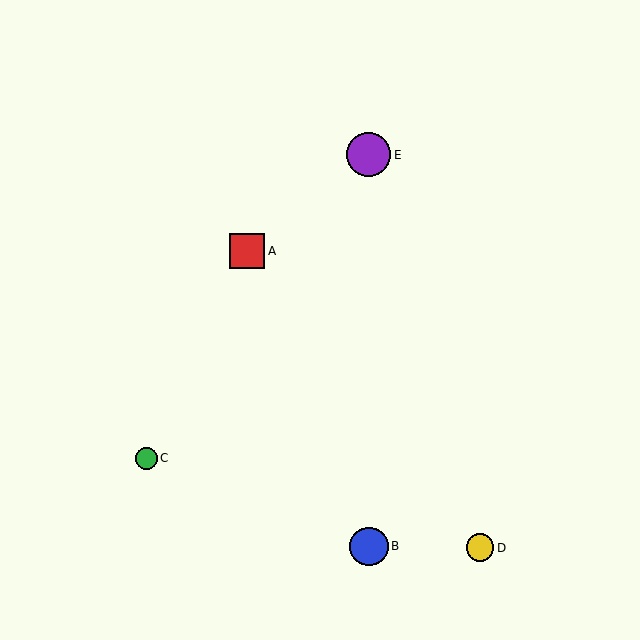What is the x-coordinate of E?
Object E is at x≈369.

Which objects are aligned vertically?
Objects B, E are aligned vertically.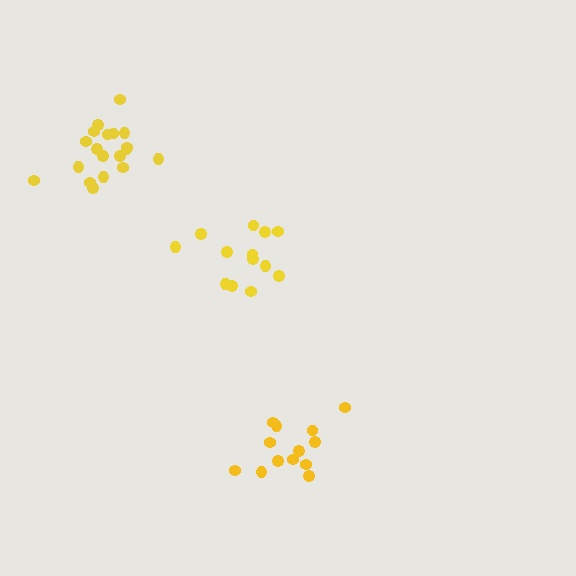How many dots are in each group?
Group 1: 13 dots, Group 2: 13 dots, Group 3: 19 dots (45 total).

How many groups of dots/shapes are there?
There are 3 groups.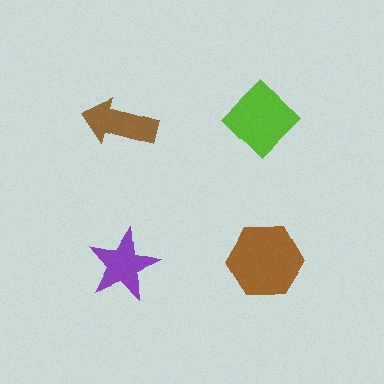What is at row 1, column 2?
A lime diamond.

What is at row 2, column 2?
A brown hexagon.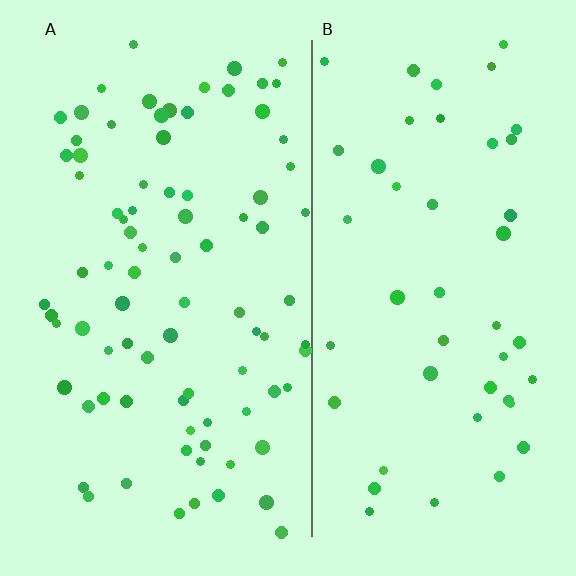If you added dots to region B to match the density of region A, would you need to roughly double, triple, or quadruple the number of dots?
Approximately double.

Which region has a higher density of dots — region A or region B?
A (the left).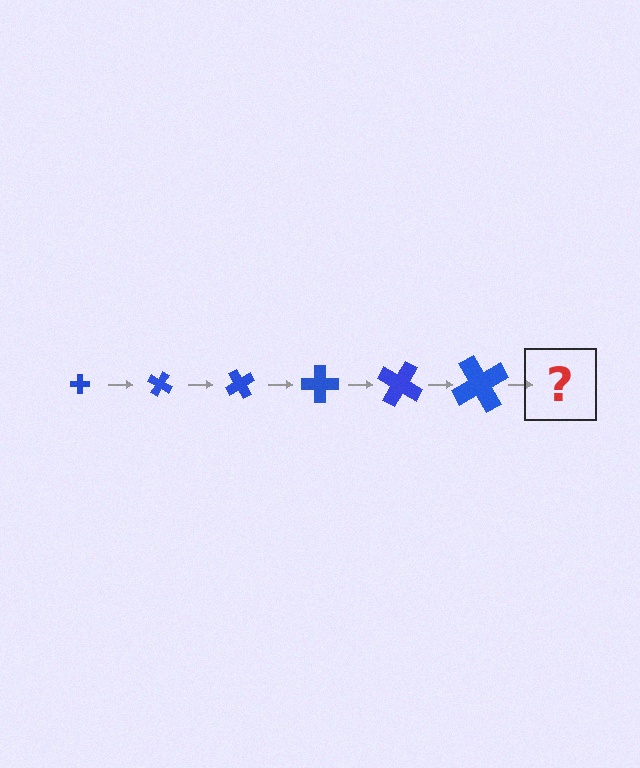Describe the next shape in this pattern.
It should be a cross, larger than the previous one and rotated 180 degrees from the start.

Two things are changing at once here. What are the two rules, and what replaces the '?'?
The two rules are that the cross grows larger each step and it rotates 30 degrees each step. The '?' should be a cross, larger than the previous one and rotated 180 degrees from the start.